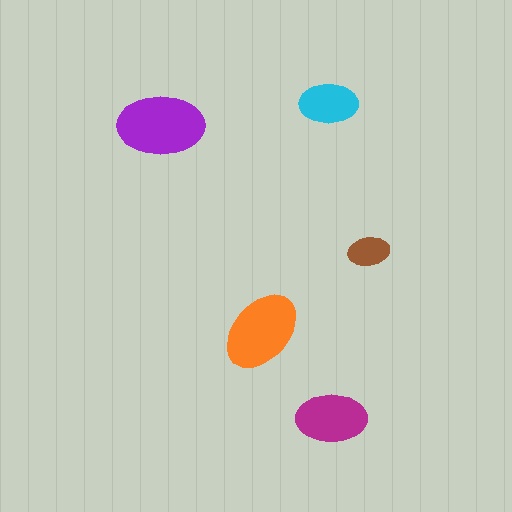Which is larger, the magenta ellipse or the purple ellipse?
The purple one.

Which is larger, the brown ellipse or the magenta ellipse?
The magenta one.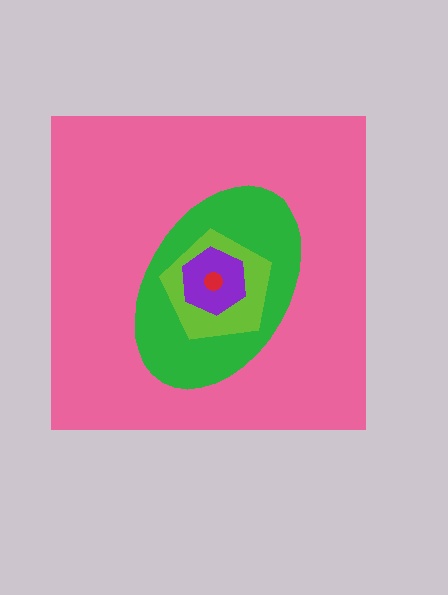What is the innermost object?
The red circle.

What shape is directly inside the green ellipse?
The lime pentagon.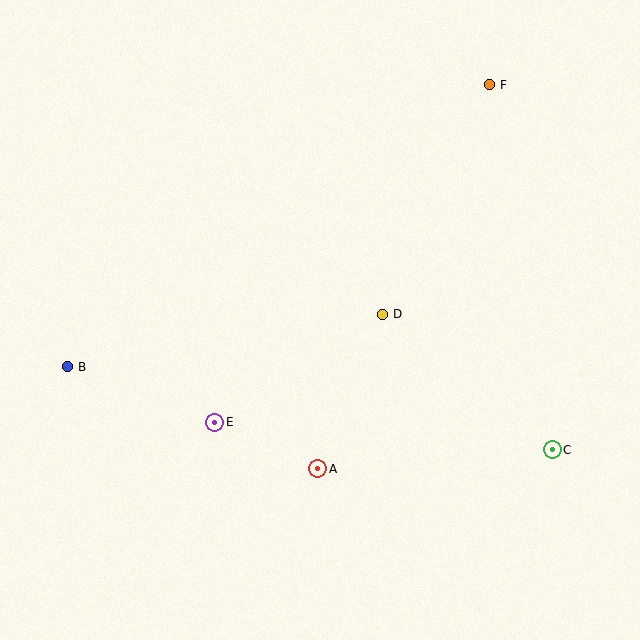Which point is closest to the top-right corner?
Point F is closest to the top-right corner.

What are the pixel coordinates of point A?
Point A is at (318, 469).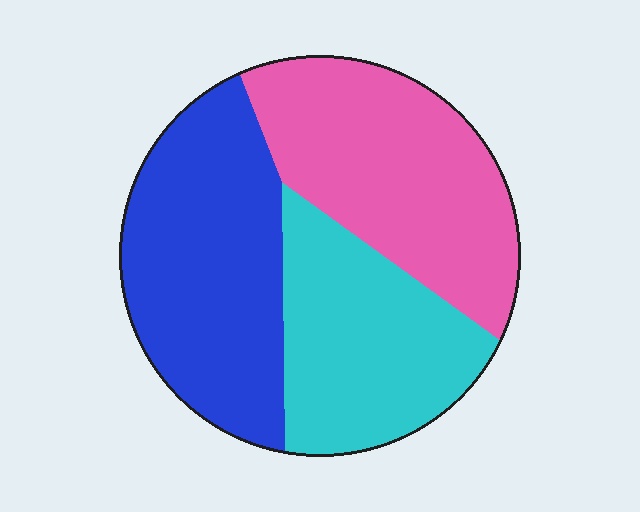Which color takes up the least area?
Cyan, at roughly 30%.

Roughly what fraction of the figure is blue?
Blue covers about 35% of the figure.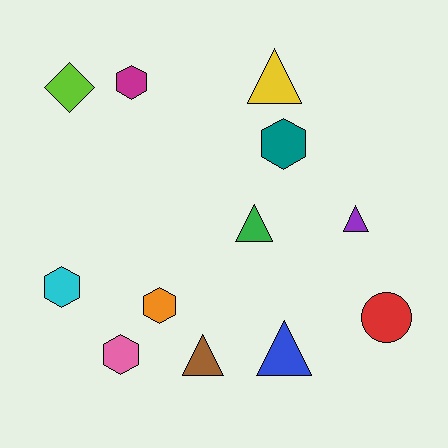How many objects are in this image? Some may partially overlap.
There are 12 objects.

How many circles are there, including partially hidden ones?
There is 1 circle.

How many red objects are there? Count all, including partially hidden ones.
There is 1 red object.